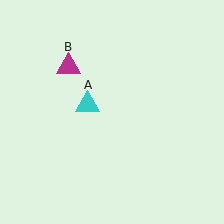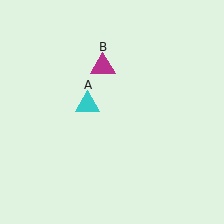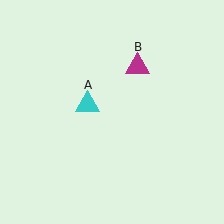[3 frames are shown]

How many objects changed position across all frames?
1 object changed position: magenta triangle (object B).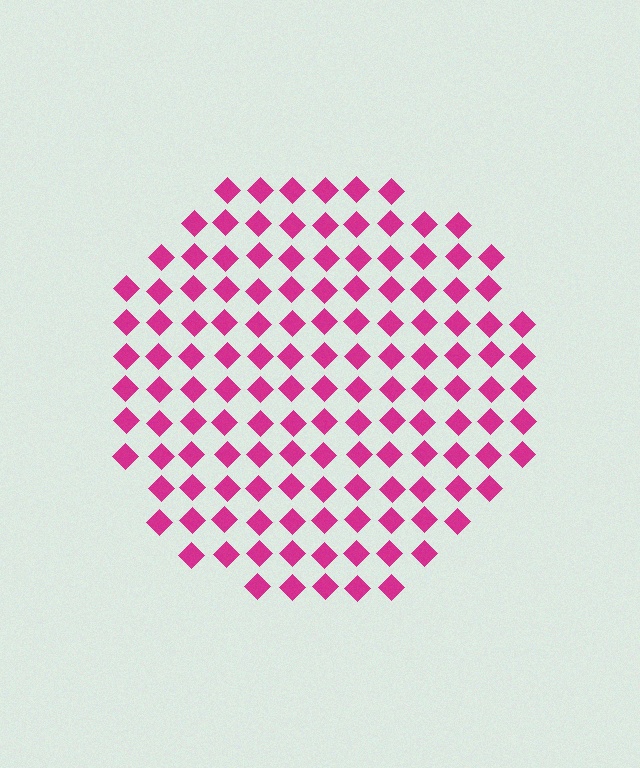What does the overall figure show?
The overall figure shows a circle.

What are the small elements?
The small elements are diamonds.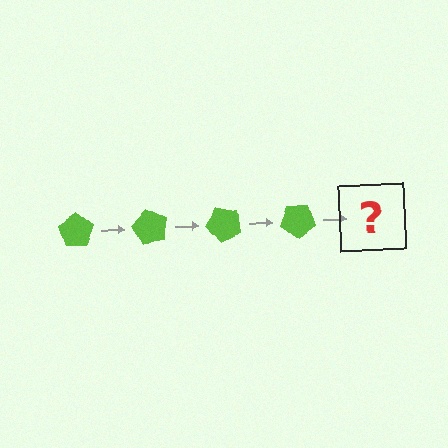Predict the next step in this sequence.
The next step is a lime pentagon rotated 240 degrees.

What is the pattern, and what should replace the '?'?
The pattern is that the pentagon rotates 60 degrees each step. The '?' should be a lime pentagon rotated 240 degrees.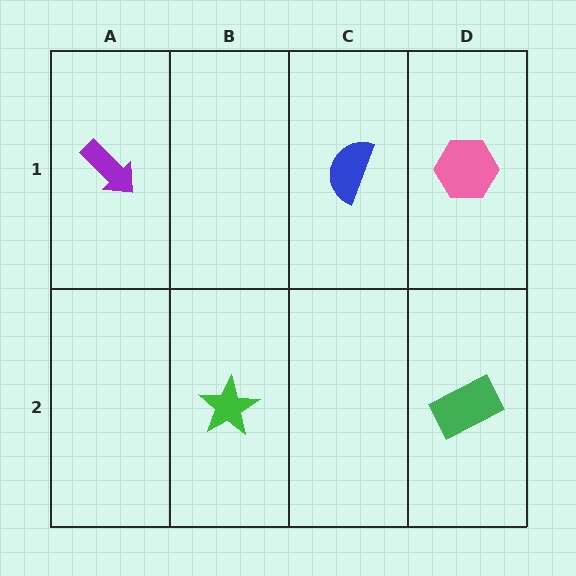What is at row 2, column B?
A green star.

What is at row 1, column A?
A purple arrow.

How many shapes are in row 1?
3 shapes.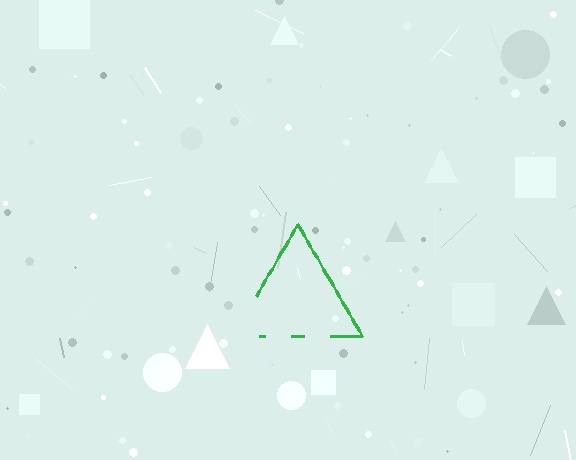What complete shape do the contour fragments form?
The contour fragments form a triangle.